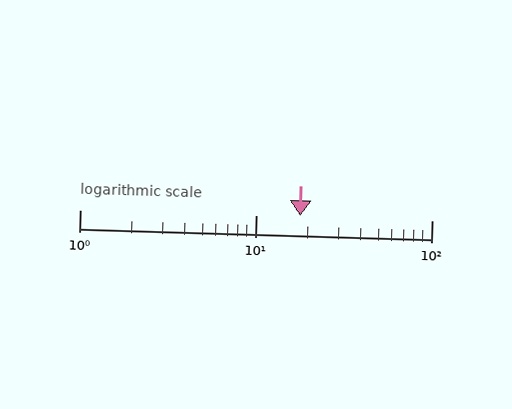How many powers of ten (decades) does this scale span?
The scale spans 2 decades, from 1 to 100.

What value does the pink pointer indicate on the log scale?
The pointer indicates approximately 18.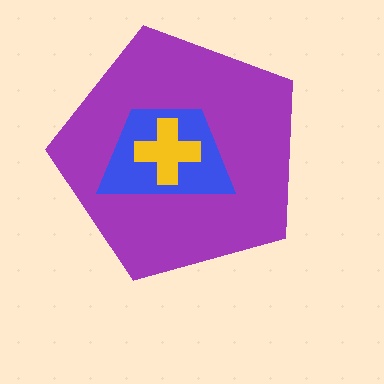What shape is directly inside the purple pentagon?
The blue trapezoid.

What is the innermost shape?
The yellow cross.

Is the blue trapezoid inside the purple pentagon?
Yes.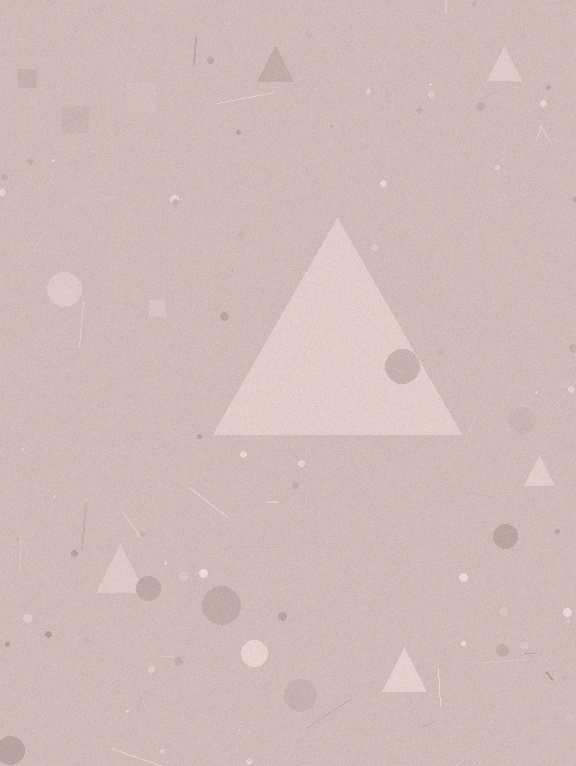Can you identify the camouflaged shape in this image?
The camouflaged shape is a triangle.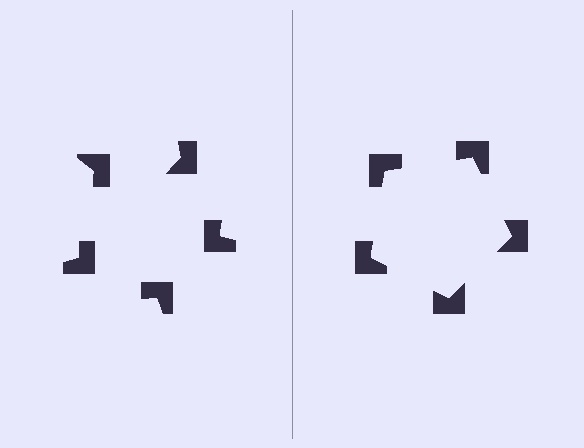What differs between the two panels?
The notched squares are positioned identically on both sides; only the wedge orientations differ. On the right they align to a pentagon; on the left they are misaligned.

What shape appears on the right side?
An illusory pentagon.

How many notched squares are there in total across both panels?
10 — 5 on each side.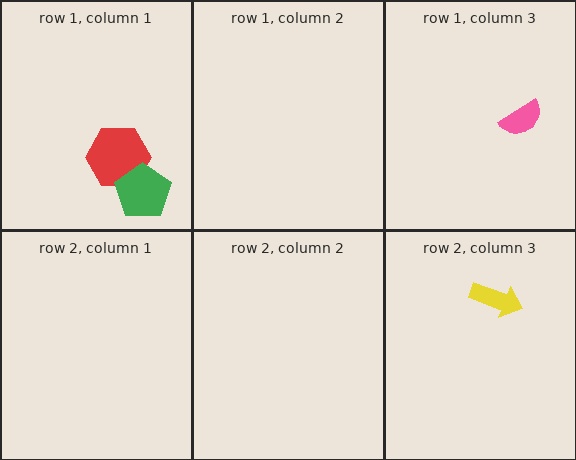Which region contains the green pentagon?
The row 1, column 1 region.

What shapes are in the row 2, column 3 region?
The yellow arrow.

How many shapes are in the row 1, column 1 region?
2.